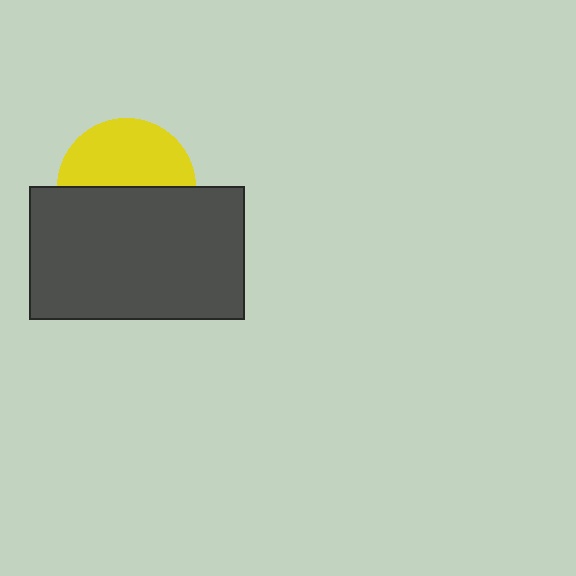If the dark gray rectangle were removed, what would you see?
You would see the complete yellow circle.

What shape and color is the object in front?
The object in front is a dark gray rectangle.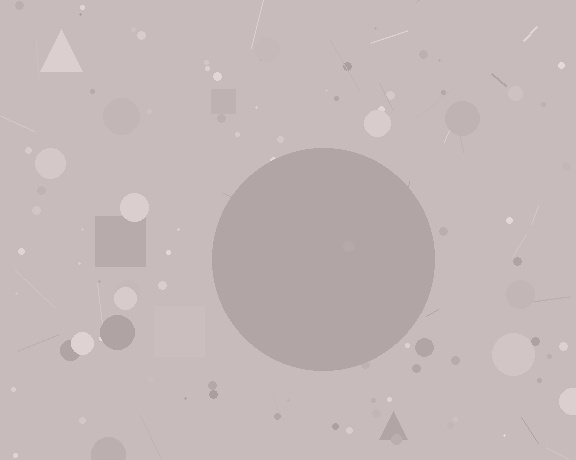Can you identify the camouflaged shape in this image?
The camouflaged shape is a circle.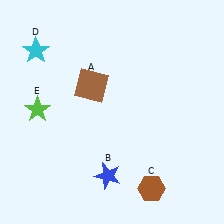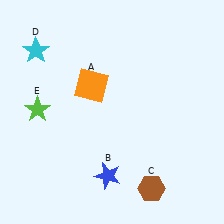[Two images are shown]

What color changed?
The square (A) changed from brown in Image 1 to orange in Image 2.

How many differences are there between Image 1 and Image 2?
There is 1 difference between the two images.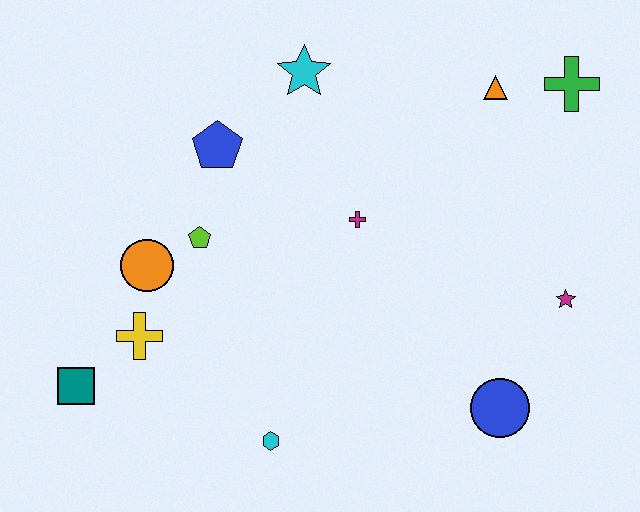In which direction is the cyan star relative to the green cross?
The cyan star is to the left of the green cross.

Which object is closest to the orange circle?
The lime pentagon is closest to the orange circle.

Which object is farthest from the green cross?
The teal square is farthest from the green cross.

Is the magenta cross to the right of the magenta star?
No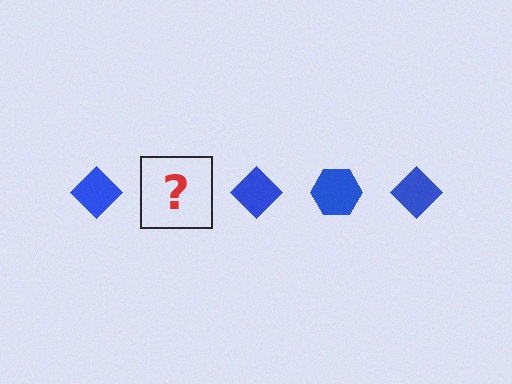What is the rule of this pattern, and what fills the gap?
The rule is that the pattern cycles through diamond, hexagon shapes in blue. The gap should be filled with a blue hexagon.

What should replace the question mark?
The question mark should be replaced with a blue hexagon.